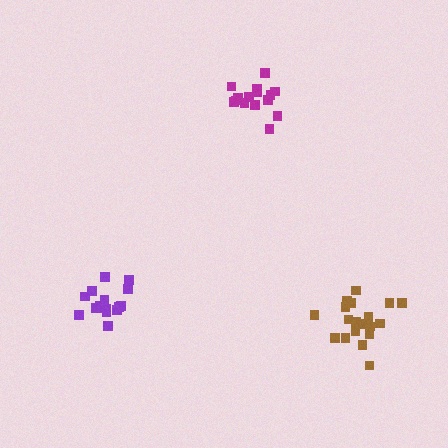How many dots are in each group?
Group 1: 15 dots, Group 2: 15 dots, Group 3: 19 dots (49 total).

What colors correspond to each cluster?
The clusters are colored: magenta, purple, brown.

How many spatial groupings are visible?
There are 3 spatial groupings.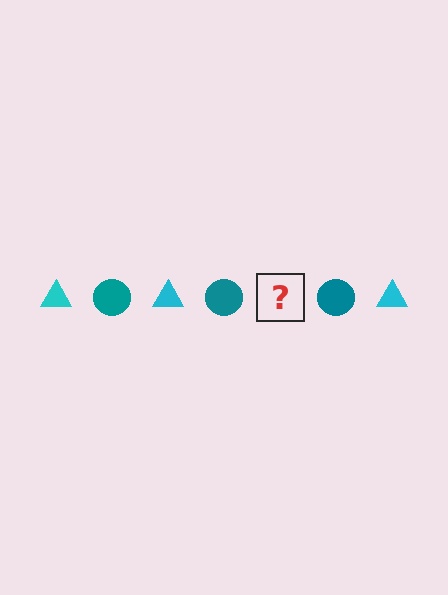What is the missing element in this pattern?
The missing element is a cyan triangle.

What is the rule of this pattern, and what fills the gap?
The rule is that the pattern alternates between cyan triangle and teal circle. The gap should be filled with a cyan triangle.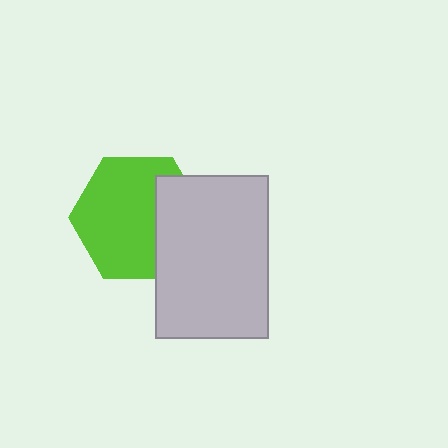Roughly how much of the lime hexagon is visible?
Most of it is visible (roughly 70%).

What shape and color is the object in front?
The object in front is a light gray rectangle.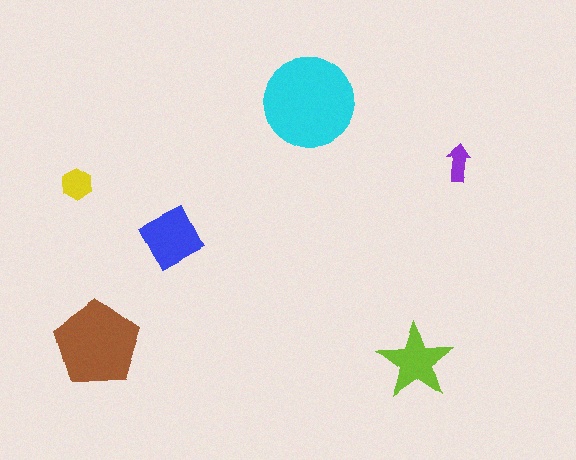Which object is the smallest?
The purple arrow.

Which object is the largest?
The cyan circle.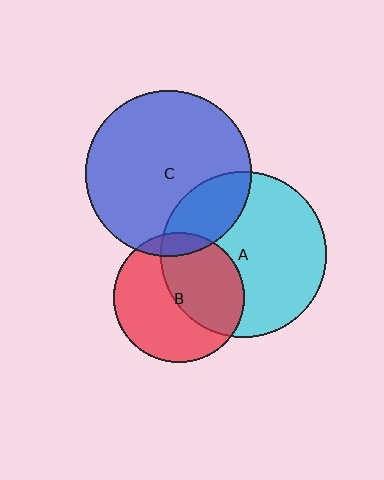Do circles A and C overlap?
Yes.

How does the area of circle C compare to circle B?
Approximately 1.6 times.